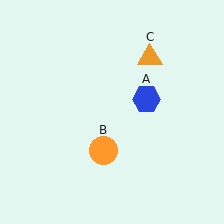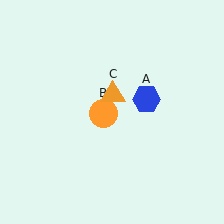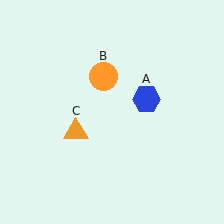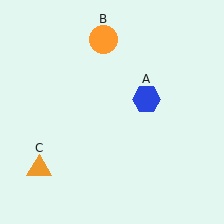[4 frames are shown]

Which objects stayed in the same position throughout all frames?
Blue hexagon (object A) remained stationary.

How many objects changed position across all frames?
2 objects changed position: orange circle (object B), orange triangle (object C).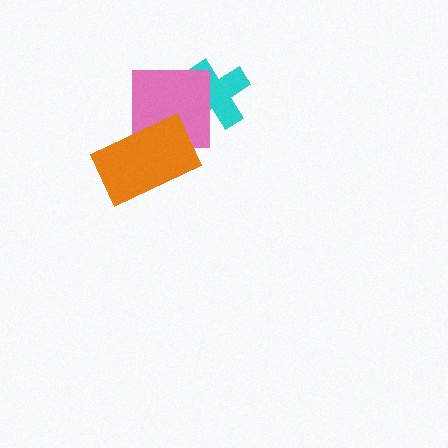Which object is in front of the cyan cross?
The pink square is in front of the cyan cross.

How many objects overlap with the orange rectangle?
1 object overlaps with the orange rectangle.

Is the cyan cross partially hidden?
Yes, it is partially covered by another shape.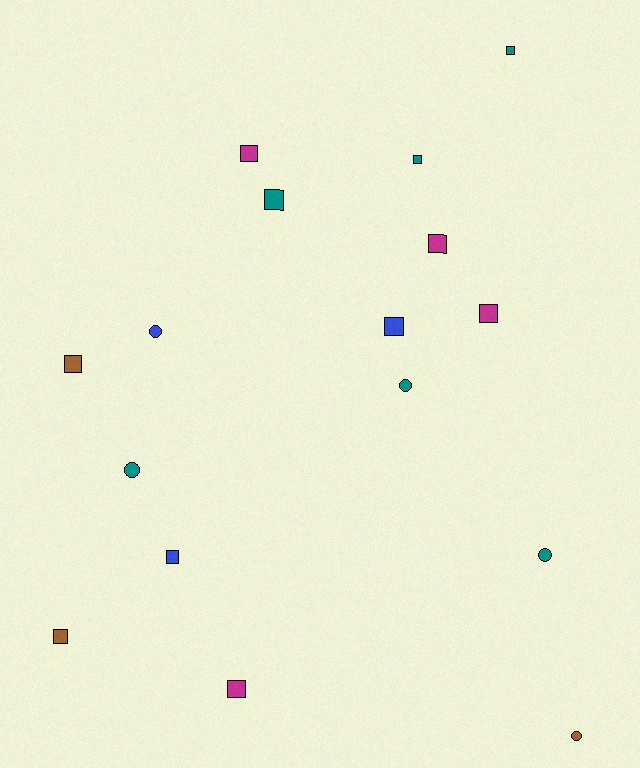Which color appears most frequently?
Teal, with 6 objects.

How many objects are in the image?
There are 16 objects.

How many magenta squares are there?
There are 4 magenta squares.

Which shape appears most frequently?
Square, with 11 objects.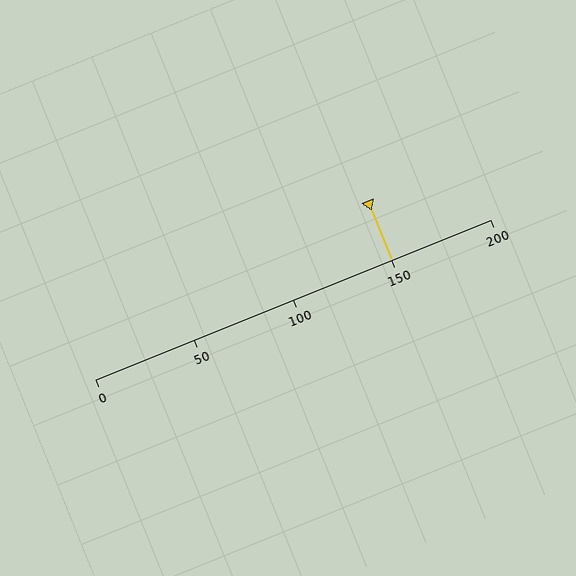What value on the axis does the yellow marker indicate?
The marker indicates approximately 150.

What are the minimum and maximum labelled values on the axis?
The axis runs from 0 to 200.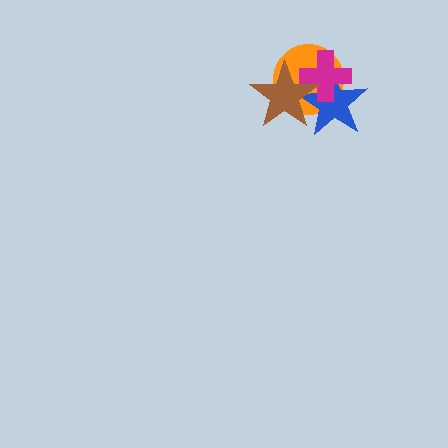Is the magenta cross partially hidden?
Yes, it is partially covered by another shape.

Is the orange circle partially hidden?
Yes, it is partially covered by another shape.